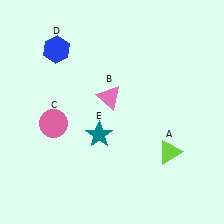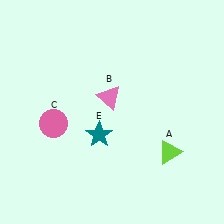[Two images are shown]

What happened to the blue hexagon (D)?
The blue hexagon (D) was removed in Image 2. It was in the top-left area of Image 1.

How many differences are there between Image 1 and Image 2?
There is 1 difference between the two images.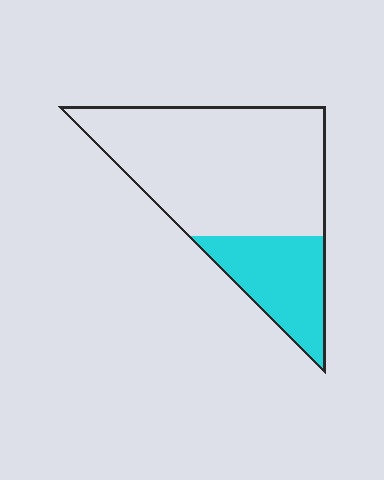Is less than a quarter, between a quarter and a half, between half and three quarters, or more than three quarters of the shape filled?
Between a quarter and a half.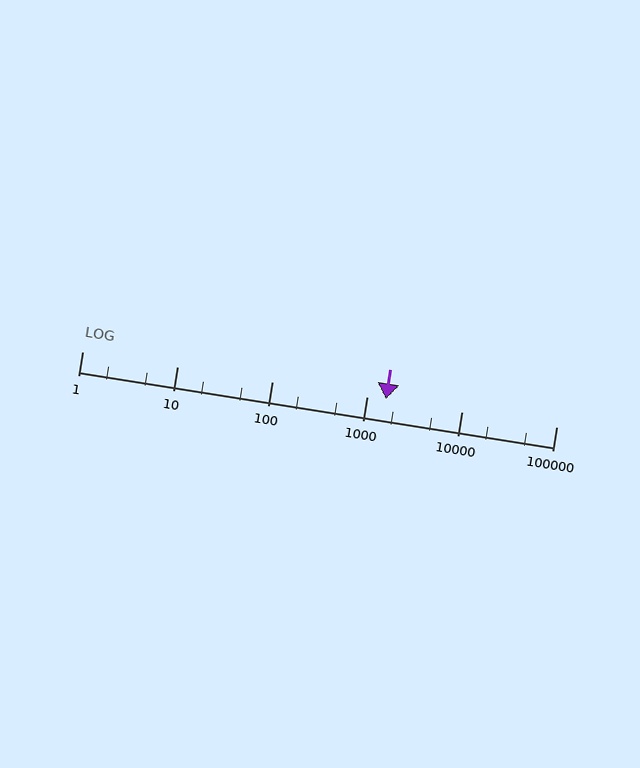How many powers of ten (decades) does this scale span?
The scale spans 5 decades, from 1 to 100000.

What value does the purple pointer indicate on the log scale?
The pointer indicates approximately 1600.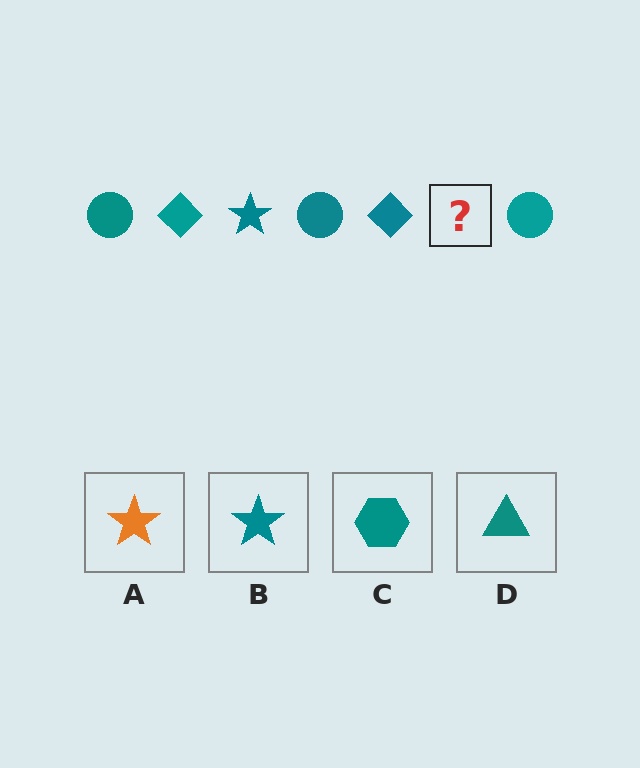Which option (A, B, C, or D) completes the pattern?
B.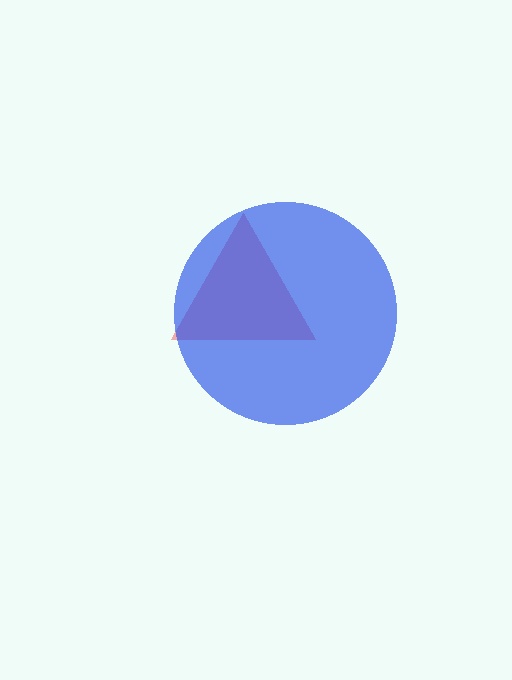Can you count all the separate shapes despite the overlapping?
Yes, there are 2 separate shapes.